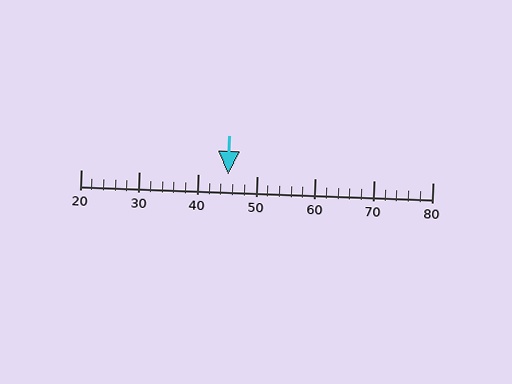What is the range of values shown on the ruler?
The ruler shows values from 20 to 80.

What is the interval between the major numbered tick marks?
The major tick marks are spaced 10 units apart.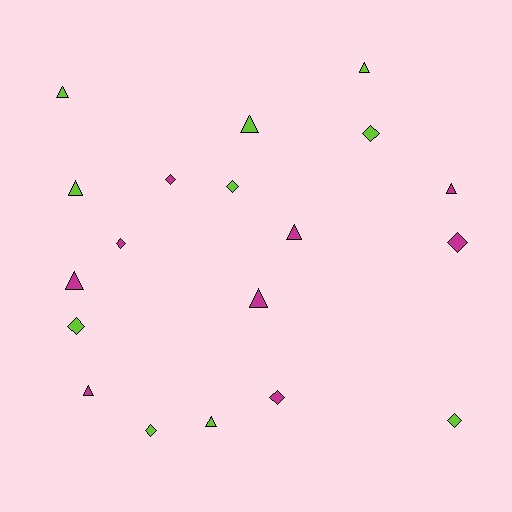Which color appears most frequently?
Lime, with 10 objects.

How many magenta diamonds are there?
There are 4 magenta diamonds.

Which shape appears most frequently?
Triangle, with 10 objects.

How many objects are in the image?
There are 19 objects.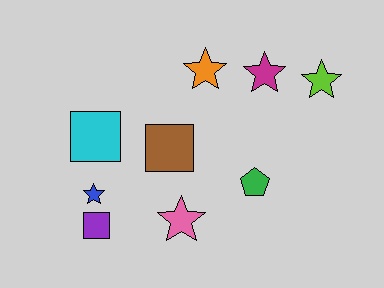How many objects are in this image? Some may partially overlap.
There are 9 objects.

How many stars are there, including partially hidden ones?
There are 5 stars.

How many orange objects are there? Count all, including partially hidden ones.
There is 1 orange object.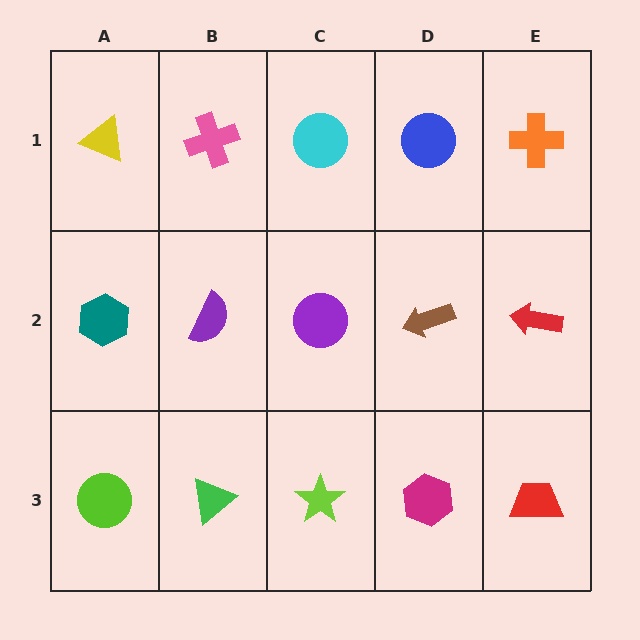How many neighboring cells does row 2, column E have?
3.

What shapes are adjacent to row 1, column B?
A purple semicircle (row 2, column B), a yellow triangle (row 1, column A), a cyan circle (row 1, column C).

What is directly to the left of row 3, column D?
A lime star.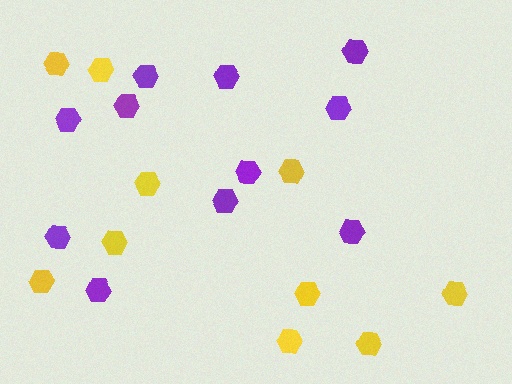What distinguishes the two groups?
There are 2 groups: one group of yellow hexagons (10) and one group of purple hexagons (11).